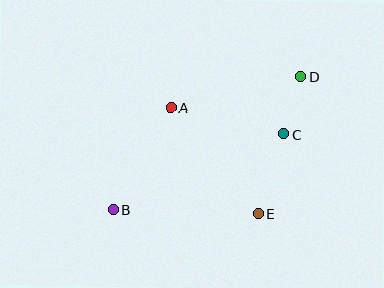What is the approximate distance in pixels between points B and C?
The distance between B and C is approximately 187 pixels.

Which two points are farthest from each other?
Points B and D are farthest from each other.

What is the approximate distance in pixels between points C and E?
The distance between C and E is approximately 83 pixels.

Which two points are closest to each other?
Points C and D are closest to each other.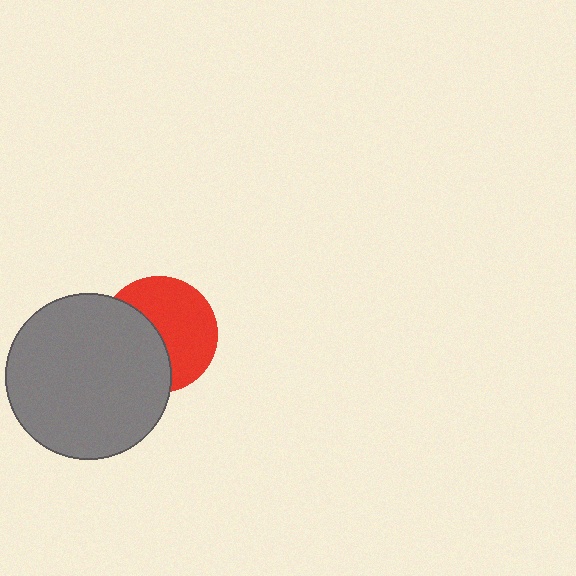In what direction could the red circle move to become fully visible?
The red circle could move right. That would shift it out from behind the gray circle entirely.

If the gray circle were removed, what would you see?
You would see the complete red circle.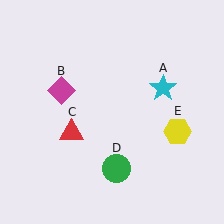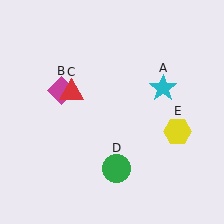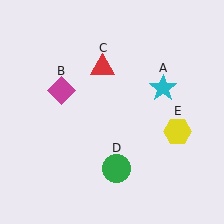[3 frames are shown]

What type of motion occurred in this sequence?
The red triangle (object C) rotated clockwise around the center of the scene.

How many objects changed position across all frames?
1 object changed position: red triangle (object C).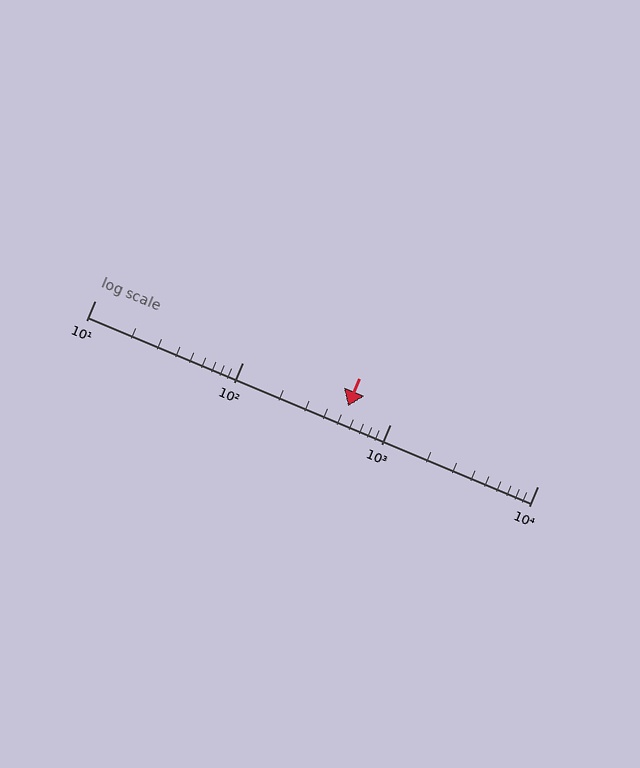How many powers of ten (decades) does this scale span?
The scale spans 3 decades, from 10 to 10000.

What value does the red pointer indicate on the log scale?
The pointer indicates approximately 520.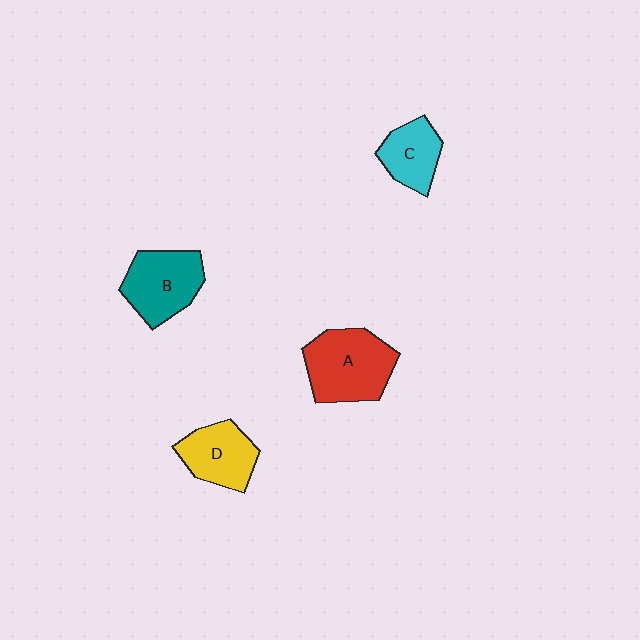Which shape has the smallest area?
Shape C (cyan).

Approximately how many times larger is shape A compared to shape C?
Approximately 1.7 times.